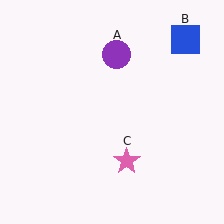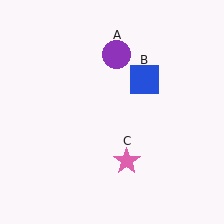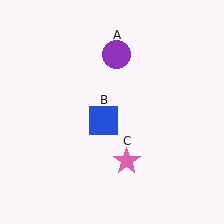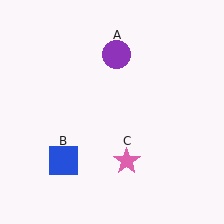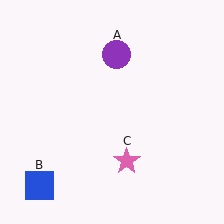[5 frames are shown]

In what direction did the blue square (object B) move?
The blue square (object B) moved down and to the left.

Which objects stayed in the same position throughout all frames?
Purple circle (object A) and pink star (object C) remained stationary.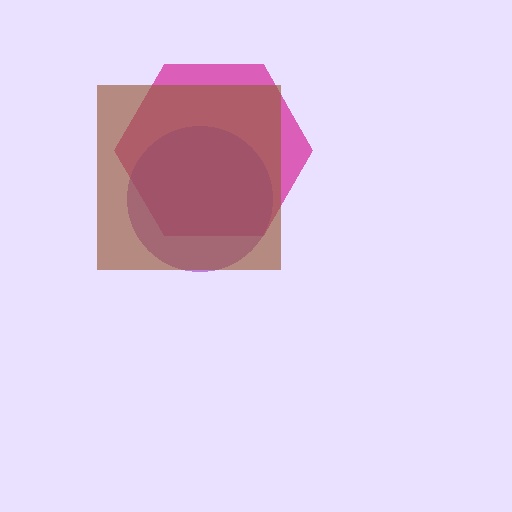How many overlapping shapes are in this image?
There are 3 overlapping shapes in the image.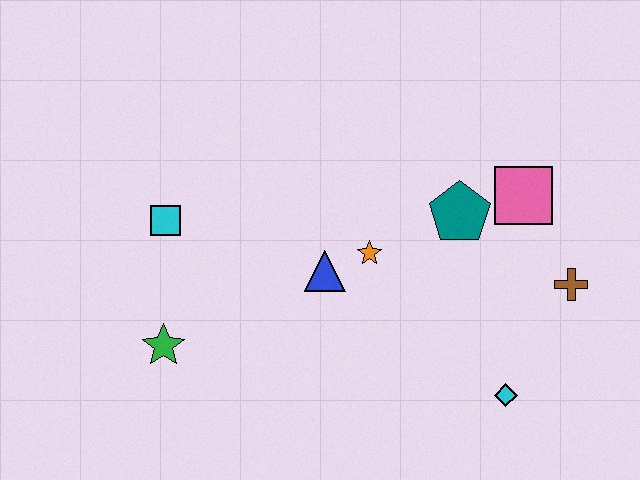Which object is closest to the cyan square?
The green star is closest to the cyan square.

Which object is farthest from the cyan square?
The brown cross is farthest from the cyan square.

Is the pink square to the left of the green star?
No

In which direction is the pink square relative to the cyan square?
The pink square is to the right of the cyan square.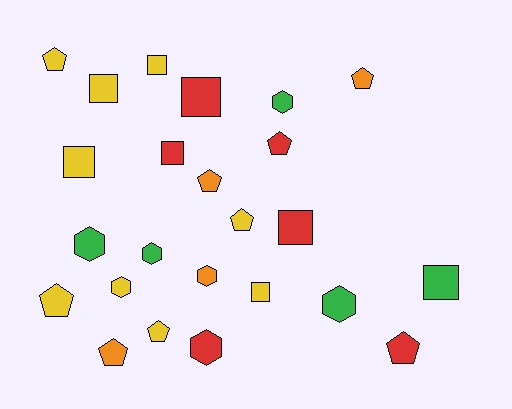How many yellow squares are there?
There are 4 yellow squares.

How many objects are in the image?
There are 24 objects.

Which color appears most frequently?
Yellow, with 9 objects.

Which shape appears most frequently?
Pentagon, with 9 objects.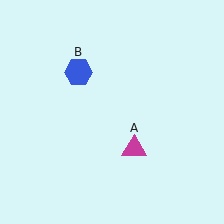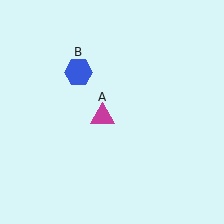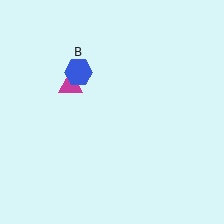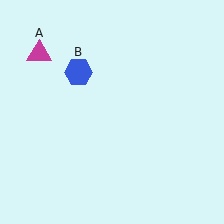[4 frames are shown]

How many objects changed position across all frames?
1 object changed position: magenta triangle (object A).